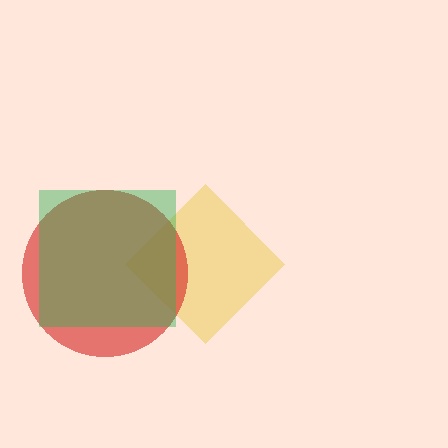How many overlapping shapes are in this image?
There are 3 overlapping shapes in the image.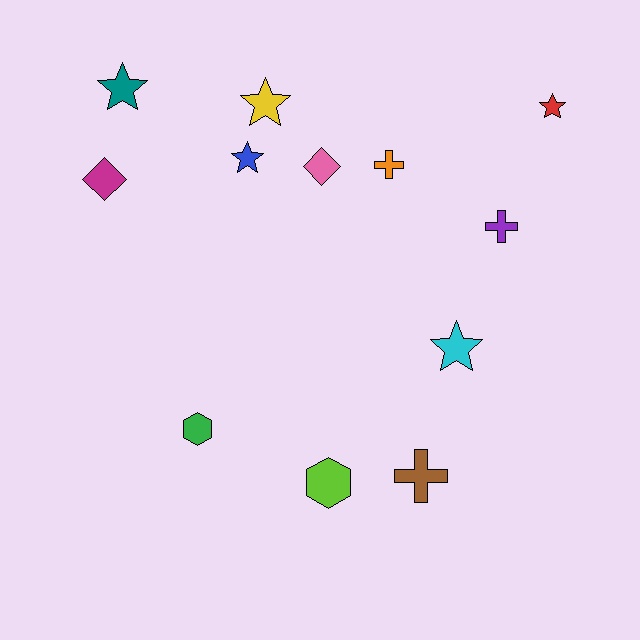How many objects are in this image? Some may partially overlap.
There are 12 objects.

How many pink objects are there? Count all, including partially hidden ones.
There is 1 pink object.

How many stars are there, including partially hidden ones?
There are 5 stars.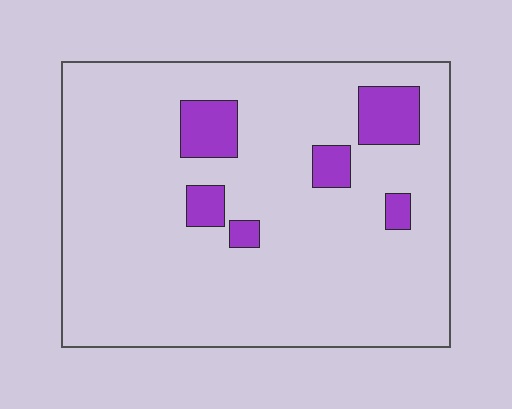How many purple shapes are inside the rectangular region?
6.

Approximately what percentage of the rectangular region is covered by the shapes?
Approximately 10%.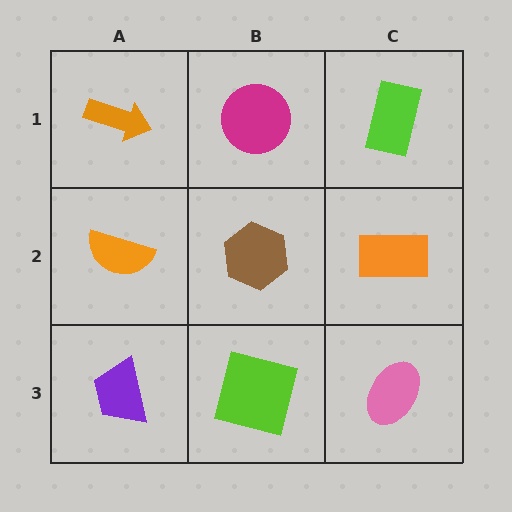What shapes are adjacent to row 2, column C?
A lime rectangle (row 1, column C), a pink ellipse (row 3, column C), a brown hexagon (row 2, column B).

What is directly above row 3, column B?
A brown hexagon.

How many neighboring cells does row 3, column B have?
3.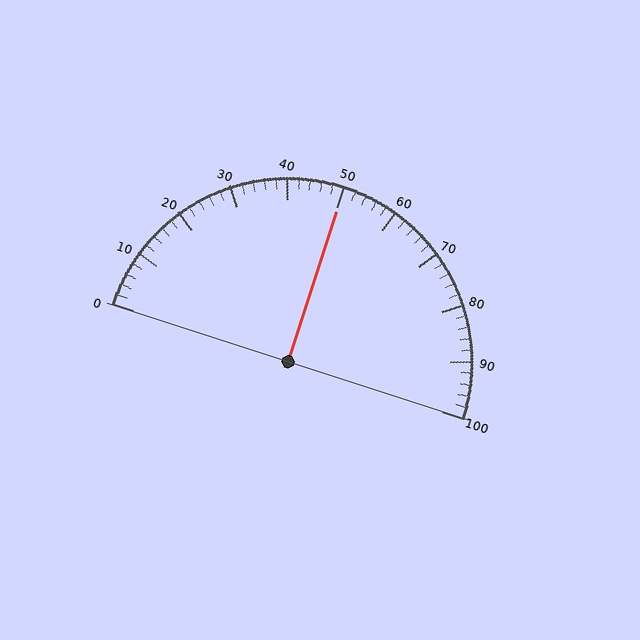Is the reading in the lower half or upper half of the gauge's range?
The reading is in the upper half of the range (0 to 100).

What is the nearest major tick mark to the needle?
The nearest major tick mark is 50.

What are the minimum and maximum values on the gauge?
The gauge ranges from 0 to 100.